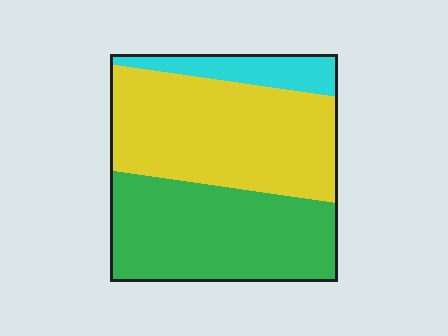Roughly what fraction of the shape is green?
Green takes up about two fifths (2/5) of the shape.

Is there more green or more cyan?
Green.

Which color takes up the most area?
Yellow, at roughly 45%.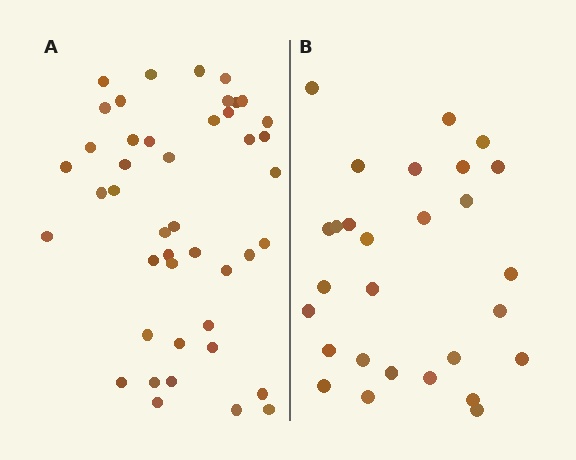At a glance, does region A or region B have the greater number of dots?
Region A (the left region) has more dots.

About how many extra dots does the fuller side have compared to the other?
Region A has approximately 15 more dots than region B.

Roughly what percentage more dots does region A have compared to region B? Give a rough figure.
About 55% more.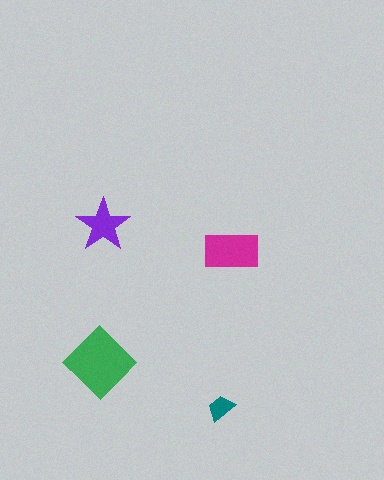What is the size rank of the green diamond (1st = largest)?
1st.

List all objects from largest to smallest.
The green diamond, the magenta rectangle, the purple star, the teal trapezoid.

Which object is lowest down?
The teal trapezoid is bottommost.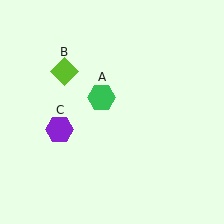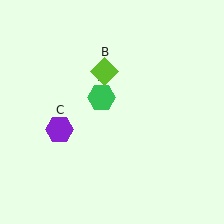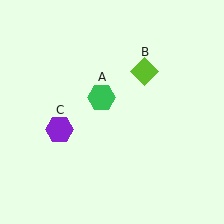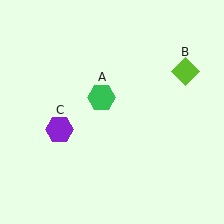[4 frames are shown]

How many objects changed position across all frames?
1 object changed position: lime diamond (object B).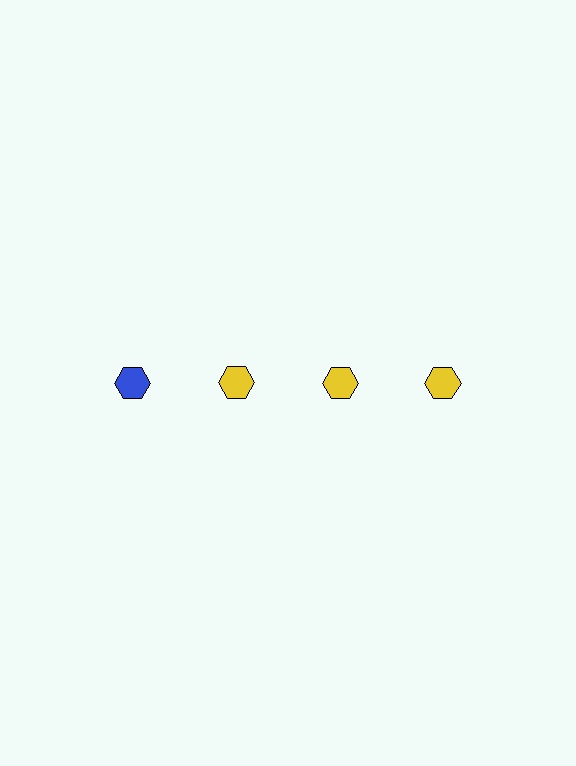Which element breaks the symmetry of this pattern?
The blue hexagon in the top row, leftmost column breaks the symmetry. All other shapes are yellow hexagons.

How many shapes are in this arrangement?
There are 4 shapes arranged in a grid pattern.